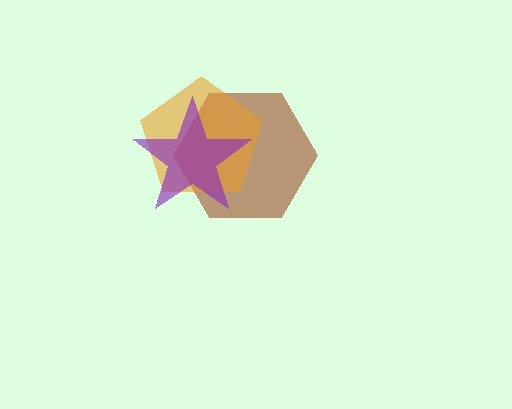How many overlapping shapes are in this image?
There are 3 overlapping shapes in the image.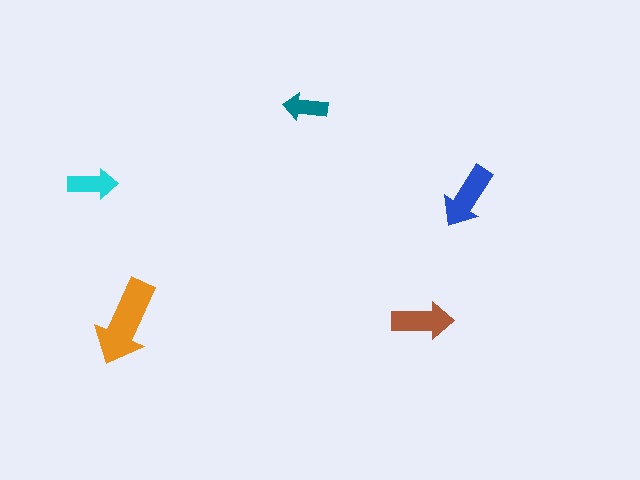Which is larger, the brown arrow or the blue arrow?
The blue one.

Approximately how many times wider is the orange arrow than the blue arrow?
About 1.5 times wider.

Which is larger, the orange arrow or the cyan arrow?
The orange one.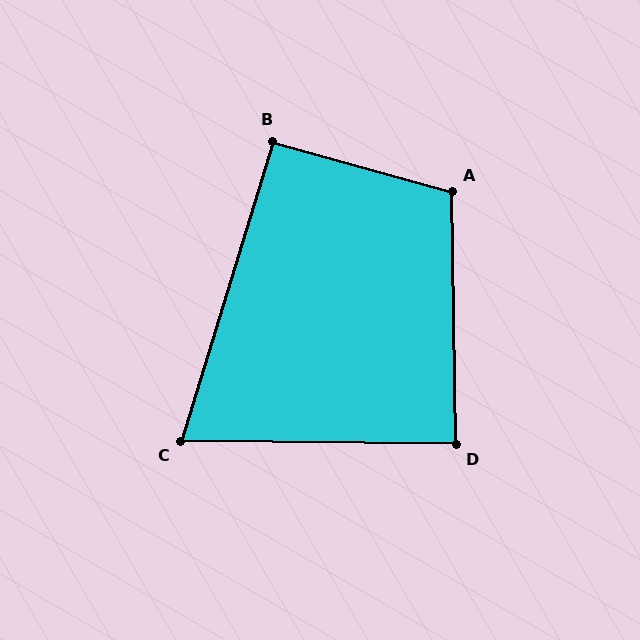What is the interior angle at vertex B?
Approximately 91 degrees (approximately right).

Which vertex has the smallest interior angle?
C, at approximately 74 degrees.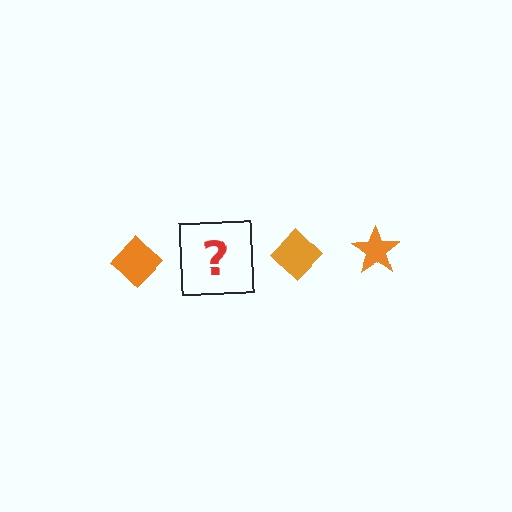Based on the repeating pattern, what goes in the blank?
The blank should be an orange star.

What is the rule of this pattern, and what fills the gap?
The rule is that the pattern cycles through diamond, star shapes in orange. The gap should be filled with an orange star.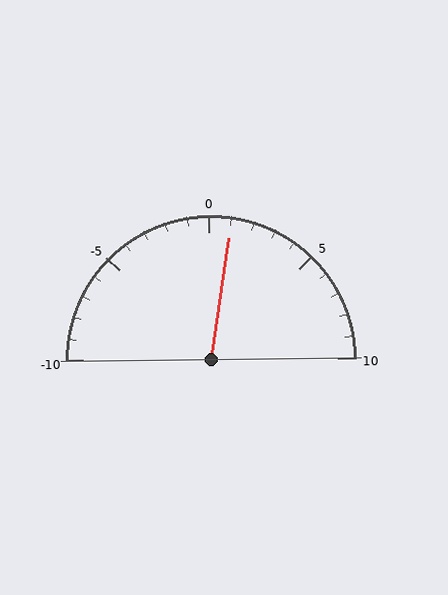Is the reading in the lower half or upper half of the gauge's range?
The reading is in the upper half of the range (-10 to 10).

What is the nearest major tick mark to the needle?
The nearest major tick mark is 0.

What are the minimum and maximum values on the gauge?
The gauge ranges from -10 to 10.